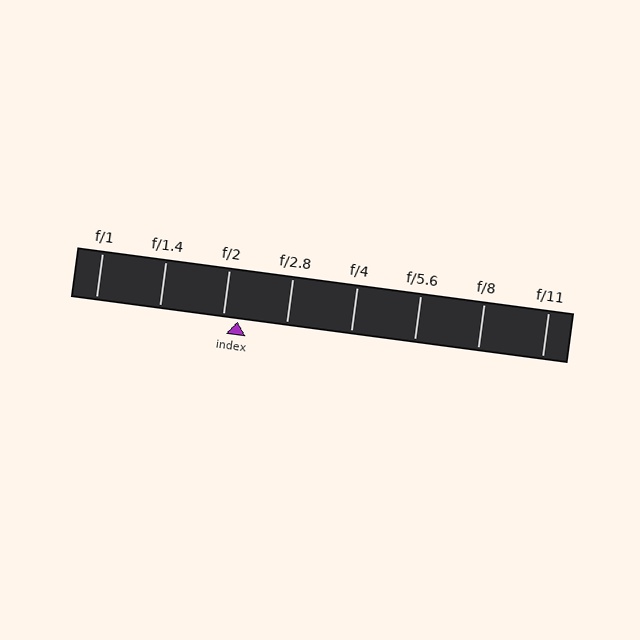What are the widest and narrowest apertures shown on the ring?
The widest aperture shown is f/1 and the narrowest is f/11.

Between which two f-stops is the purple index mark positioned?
The index mark is between f/2 and f/2.8.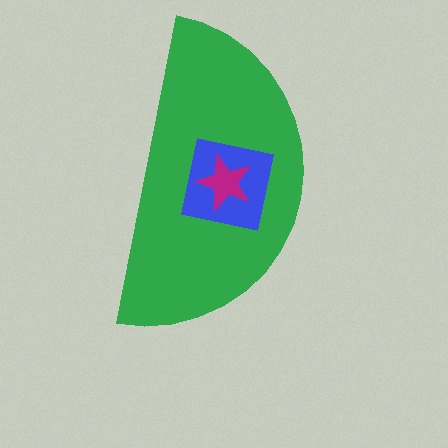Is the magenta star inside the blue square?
Yes.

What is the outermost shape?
The green semicircle.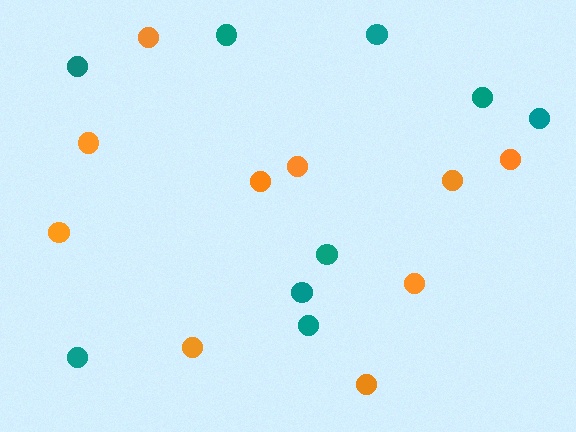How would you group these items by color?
There are 2 groups: one group of orange circles (10) and one group of teal circles (9).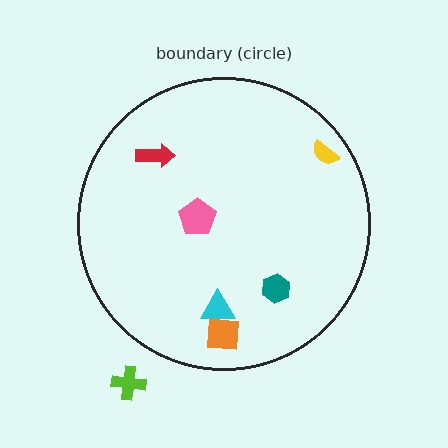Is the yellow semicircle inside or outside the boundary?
Inside.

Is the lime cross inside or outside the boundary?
Outside.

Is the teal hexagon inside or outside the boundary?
Inside.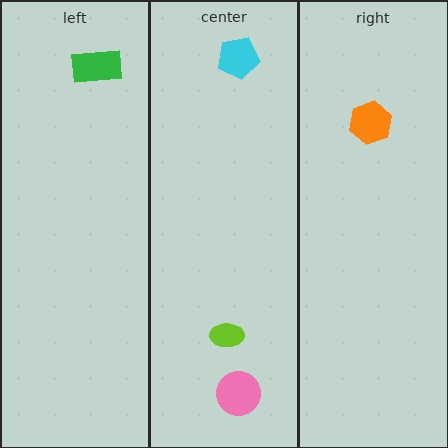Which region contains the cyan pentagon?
The center region.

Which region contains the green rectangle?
The left region.